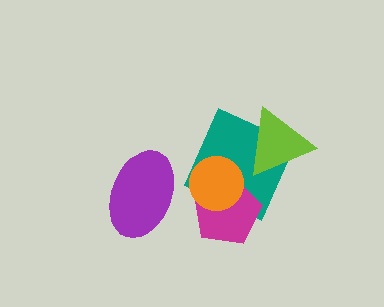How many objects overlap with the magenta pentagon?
2 objects overlap with the magenta pentagon.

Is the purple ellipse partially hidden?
No, no other shape covers it.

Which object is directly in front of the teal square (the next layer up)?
The magenta pentagon is directly in front of the teal square.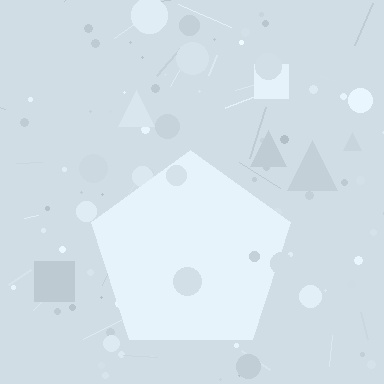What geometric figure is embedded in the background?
A pentagon is embedded in the background.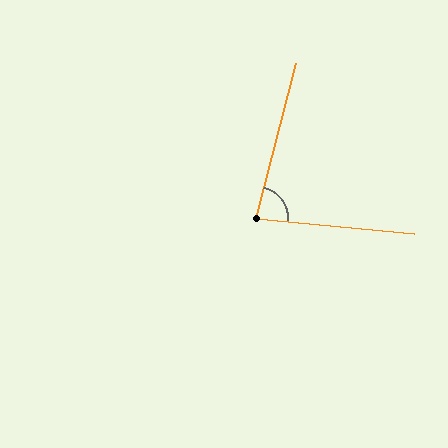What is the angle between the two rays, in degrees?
Approximately 81 degrees.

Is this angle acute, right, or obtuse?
It is acute.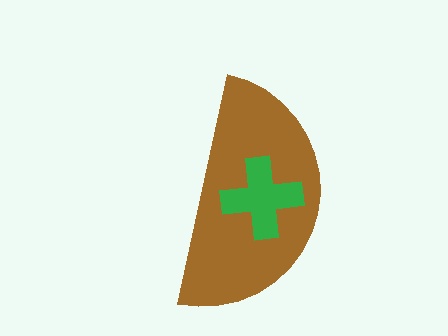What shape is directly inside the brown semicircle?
The green cross.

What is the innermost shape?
The green cross.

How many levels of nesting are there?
2.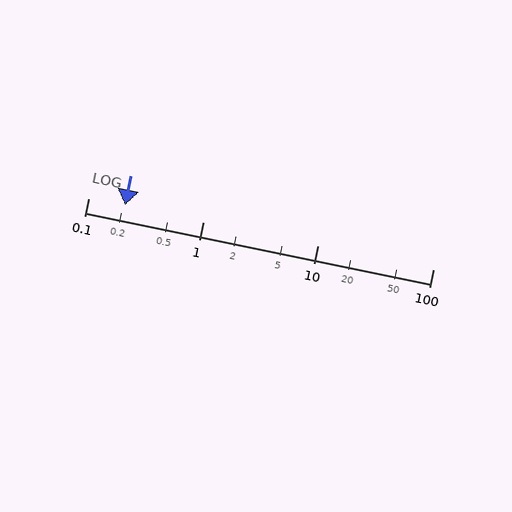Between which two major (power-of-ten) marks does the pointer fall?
The pointer is between 0.1 and 1.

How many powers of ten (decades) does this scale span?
The scale spans 3 decades, from 0.1 to 100.